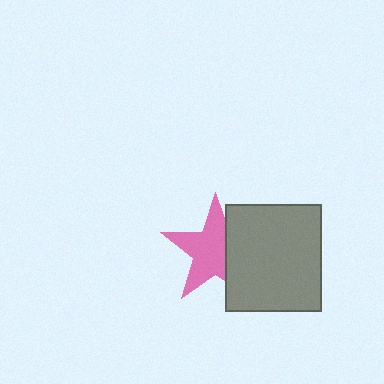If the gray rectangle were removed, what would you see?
You would see the complete pink star.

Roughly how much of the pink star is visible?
Most of it is visible (roughly 66%).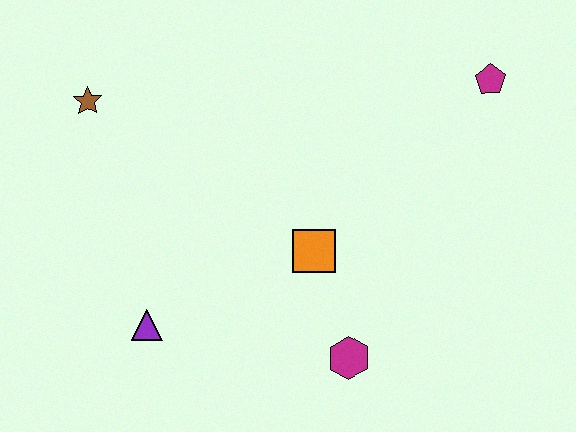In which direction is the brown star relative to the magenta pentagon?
The brown star is to the left of the magenta pentagon.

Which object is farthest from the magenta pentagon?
The purple triangle is farthest from the magenta pentagon.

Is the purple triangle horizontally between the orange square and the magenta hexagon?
No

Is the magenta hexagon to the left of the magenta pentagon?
Yes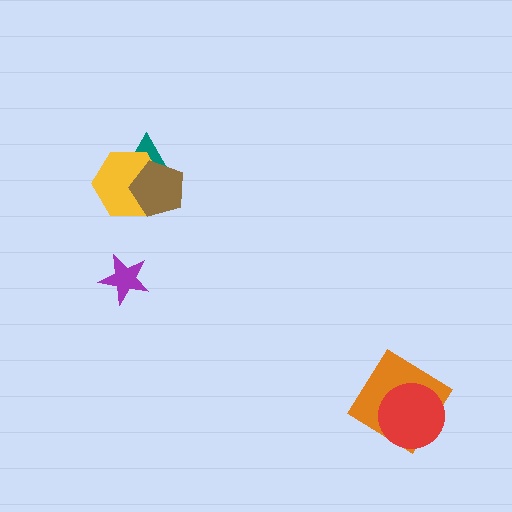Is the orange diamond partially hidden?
Yes, it is partially covered by another shape.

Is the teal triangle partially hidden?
Yes, it is partially covered by another shape.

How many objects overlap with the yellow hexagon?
2 objects overlap with the yellow hexagon.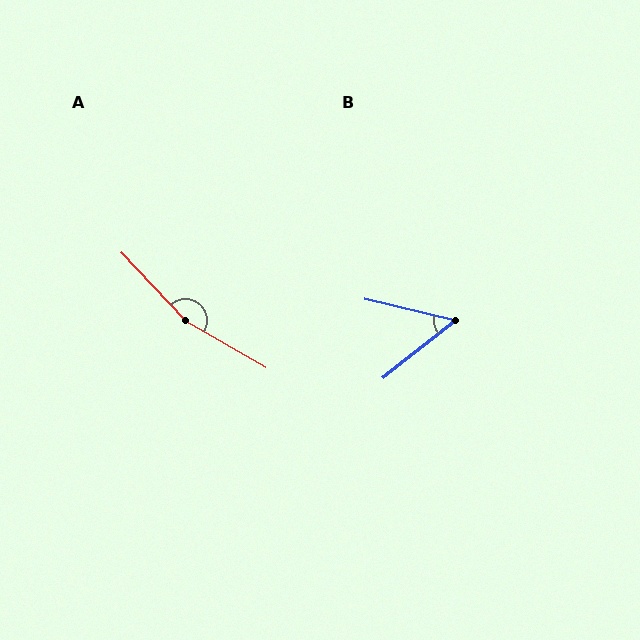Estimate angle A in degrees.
Approximately 163 degrees.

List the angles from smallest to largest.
B (52°), A (163°).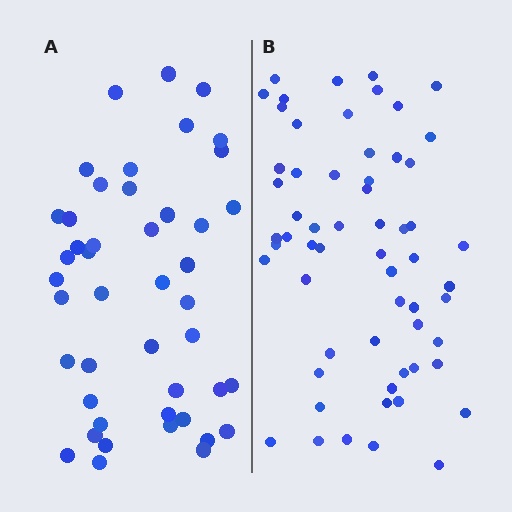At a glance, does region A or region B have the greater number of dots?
Region B (the right region) has more dots.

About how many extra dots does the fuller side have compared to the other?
Region B has approximately 15 more dots than region A.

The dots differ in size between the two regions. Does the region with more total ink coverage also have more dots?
No. Region A has more total ink coverage because its dots are larger, but region B actually contains more individual dots. Total area can be misleading — the number of items is what matters here.